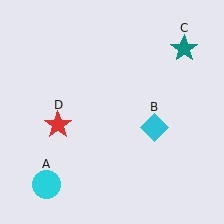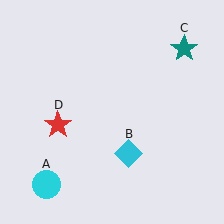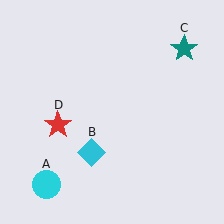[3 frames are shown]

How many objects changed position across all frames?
1 object changed position: cyan diamond (object B).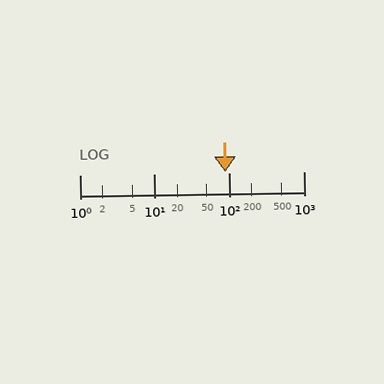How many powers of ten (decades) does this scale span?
The scale spans 3 decades, from 1 to 1000.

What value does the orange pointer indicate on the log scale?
The pointer indicates approximately 90.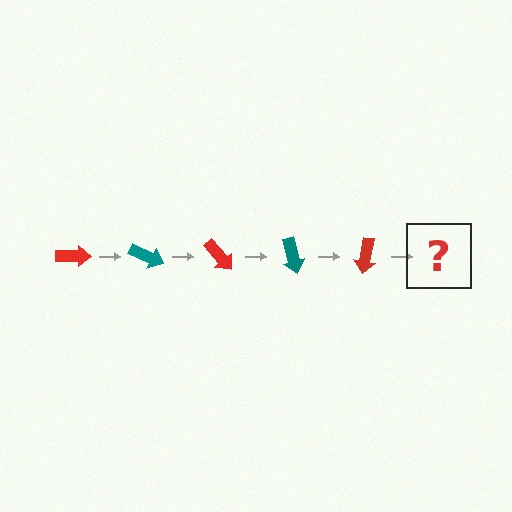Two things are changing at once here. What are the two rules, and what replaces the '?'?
The two rules are that it rotates 25 degrees each step and the color cycles through red and teal. The '?' should be a teal arrow, rotated 125 degrees from the start.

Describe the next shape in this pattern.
It should be a teal arrow, rotated 125 degrees from the start.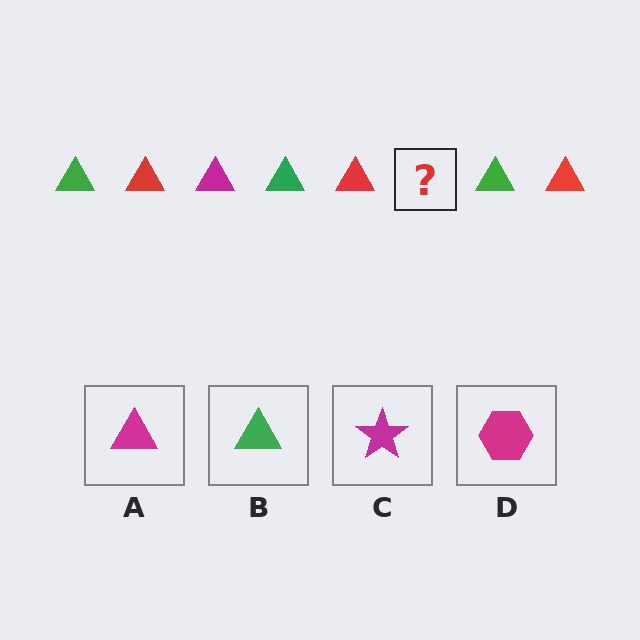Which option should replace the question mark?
Option A.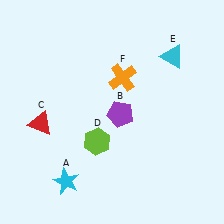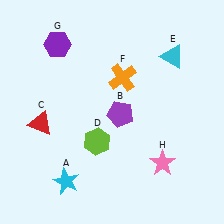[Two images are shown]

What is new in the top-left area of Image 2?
A purple hexagon (G) was added in the top-left area of Image 2.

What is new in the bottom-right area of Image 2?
A pink star (H) was added in the bottom-right area of Image 2.